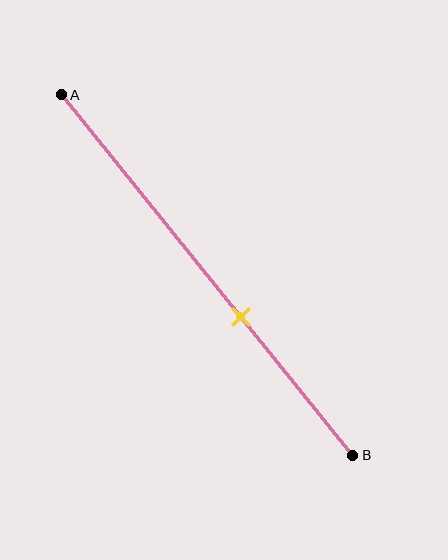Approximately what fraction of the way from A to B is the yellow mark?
The yellow mark is approximately 60% of the way from A to B.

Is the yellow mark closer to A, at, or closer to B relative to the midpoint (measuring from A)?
The yellow mark is closer to point B than the midpoint of segment AB.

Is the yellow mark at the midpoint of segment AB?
No, the mark is at about 60% from A, not at the 50% midpoint.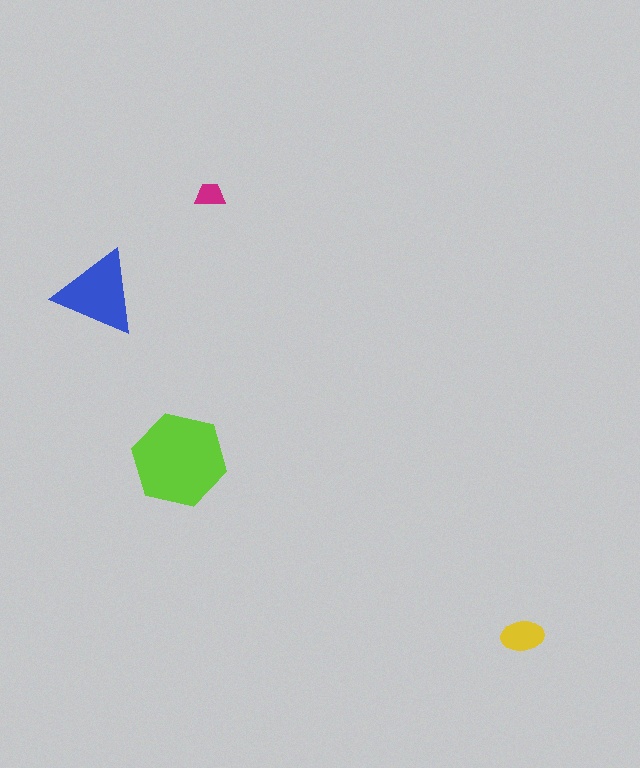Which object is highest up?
The magenta trapezoid is topmost.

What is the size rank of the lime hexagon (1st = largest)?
1st.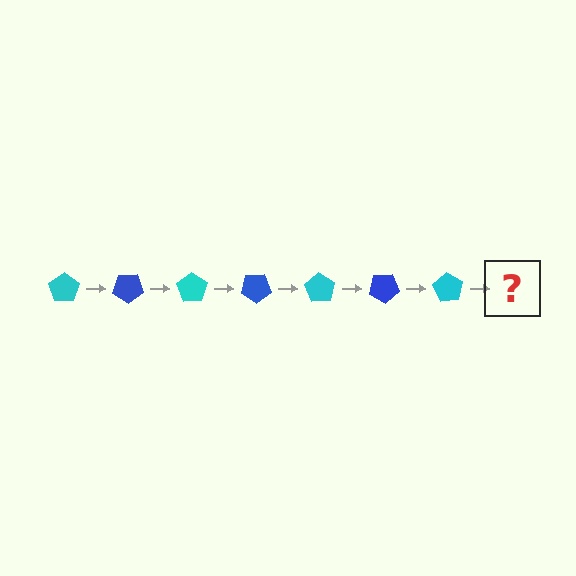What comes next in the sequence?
The next element should be a blue pentagon, rotated 245 degrees from the start.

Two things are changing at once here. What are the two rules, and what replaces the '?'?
The two rules are that it rotates 35 degrees each step and the color cycles through cyan and blue. The '?' should be a blue pentagon, rotated 245 degrees from the start.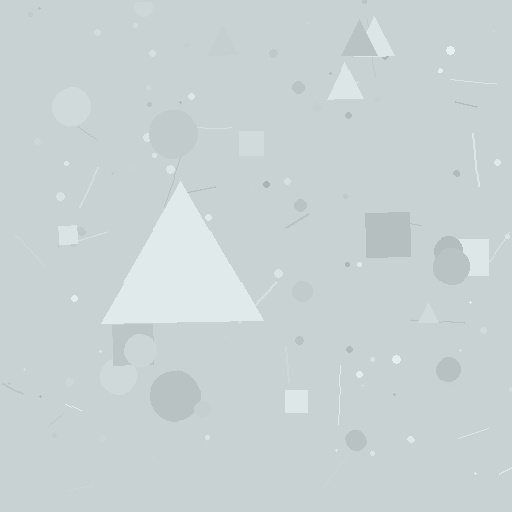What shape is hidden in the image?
A triangle is hidden in the image.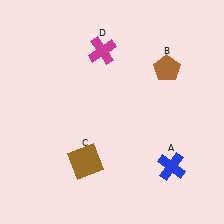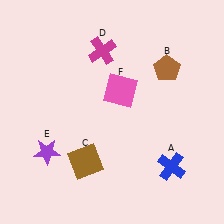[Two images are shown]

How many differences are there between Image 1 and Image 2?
There are 2 differences between the two images.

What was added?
A purple star (E), a pink square (F) were added in Image 2.